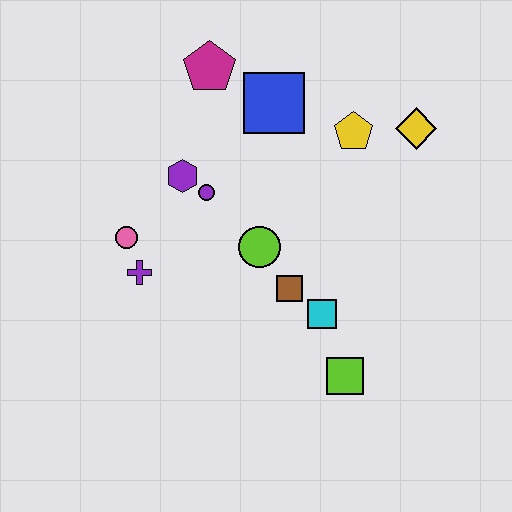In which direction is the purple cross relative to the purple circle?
The purple cross is below the purple circle.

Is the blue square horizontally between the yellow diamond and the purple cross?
Yes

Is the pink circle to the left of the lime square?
Yes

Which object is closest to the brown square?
The cyan square is closest to the brown square.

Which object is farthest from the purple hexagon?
The lime square is farthest from the purple hexagon.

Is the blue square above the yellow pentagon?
Yes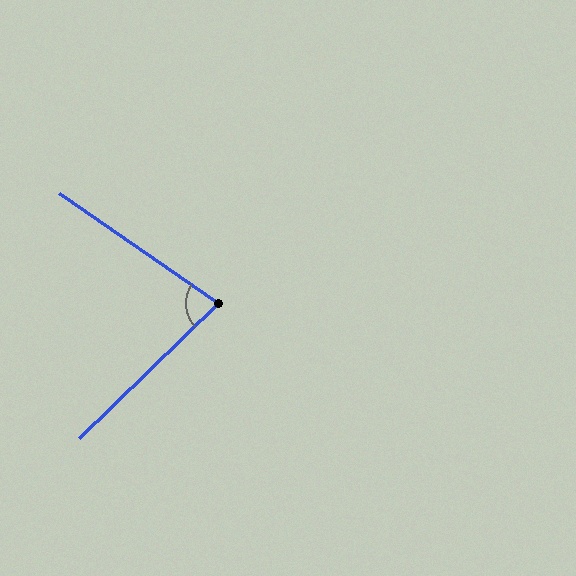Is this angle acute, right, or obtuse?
It is acute.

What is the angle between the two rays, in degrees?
Approximately 79 degrees.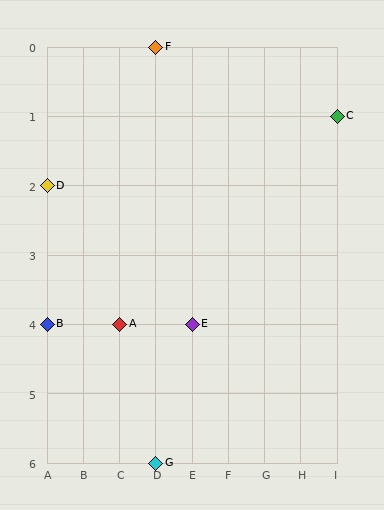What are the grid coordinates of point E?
Point E is at grid coordinates (E, 4).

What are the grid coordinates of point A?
Point A is at grid coordinates (C, 4).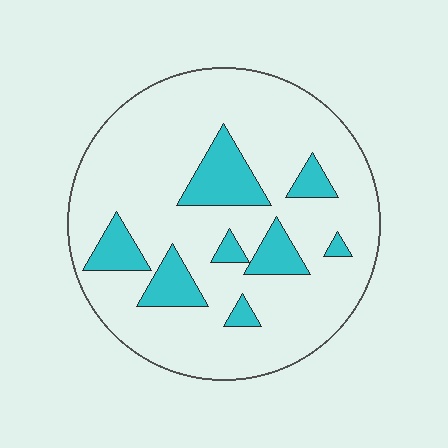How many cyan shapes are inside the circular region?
8.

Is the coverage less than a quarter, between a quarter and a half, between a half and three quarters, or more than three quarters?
Less than a quarter.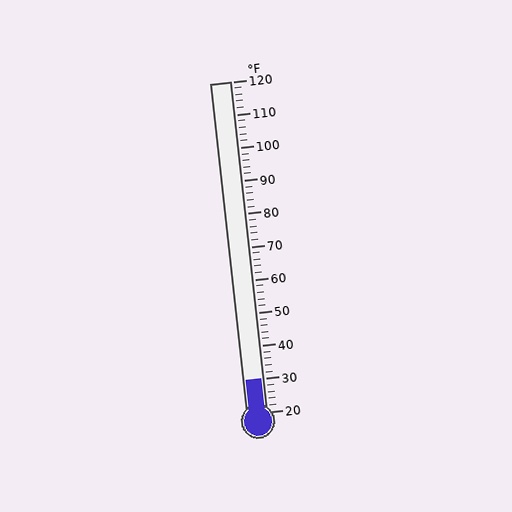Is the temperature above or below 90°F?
The temperature is below 90°F.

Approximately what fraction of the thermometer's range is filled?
The thermometer is filled to approximately 10% of its range.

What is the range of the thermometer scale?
The thermometer scale ranges from 20°F to 120°F.